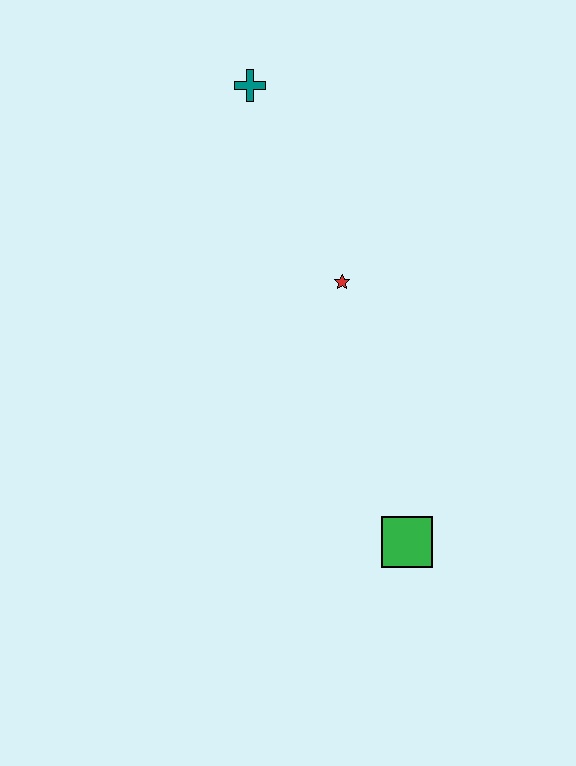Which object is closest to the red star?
The teal cross is closest to the red star.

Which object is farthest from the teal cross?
The green square is farthest from the teal cross.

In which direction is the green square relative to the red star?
The green square is below the red star.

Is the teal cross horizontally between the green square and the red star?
No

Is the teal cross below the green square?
No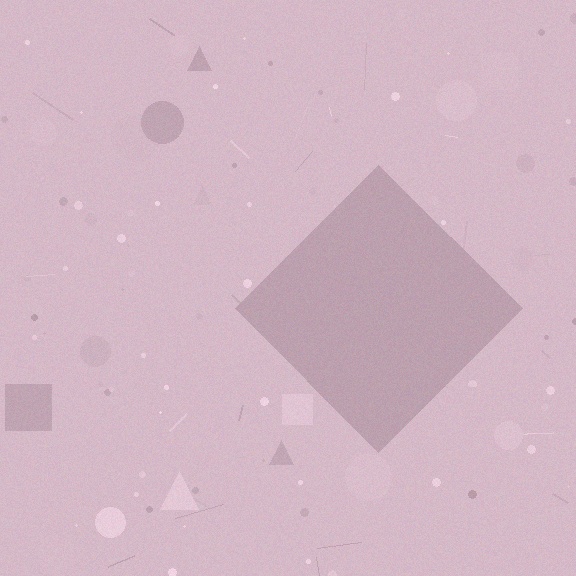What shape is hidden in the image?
A diamond is hidden in the image.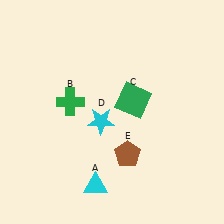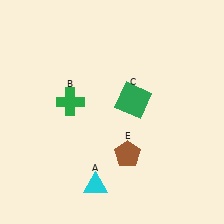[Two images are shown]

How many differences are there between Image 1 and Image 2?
There is 1 difference between the two images.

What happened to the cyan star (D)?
The cyan star (D) was removed in Image 2. It was in the bottom-left area of Image 1.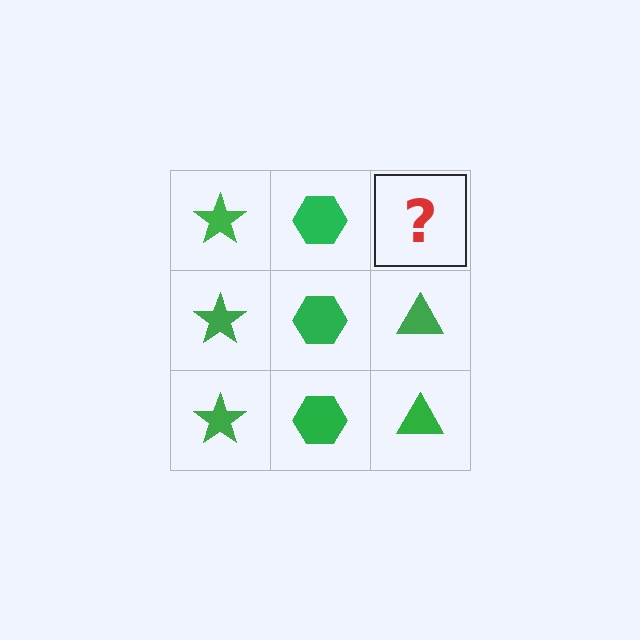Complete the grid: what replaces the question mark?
The question mark should be replaced with a green triangle.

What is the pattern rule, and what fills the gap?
The rule is that each column has a consistent shape. The gap should be filled with a green triangle.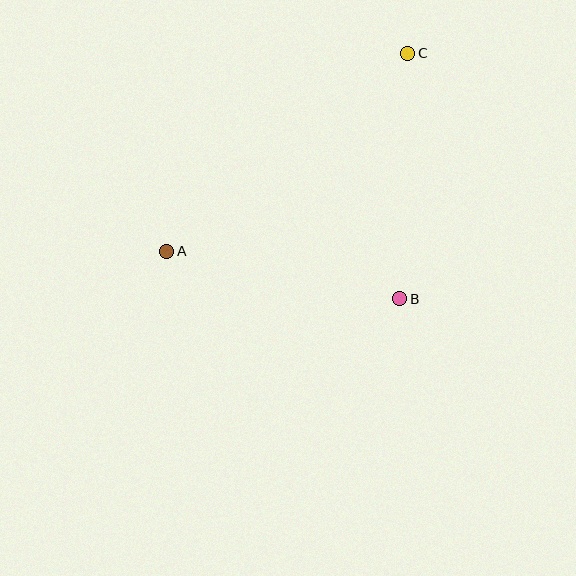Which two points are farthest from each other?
Points A and C are farthest from each other.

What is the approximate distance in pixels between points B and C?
The distance between B and C is approximately 246 pixels.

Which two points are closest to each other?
Points A and B are closest to each other.